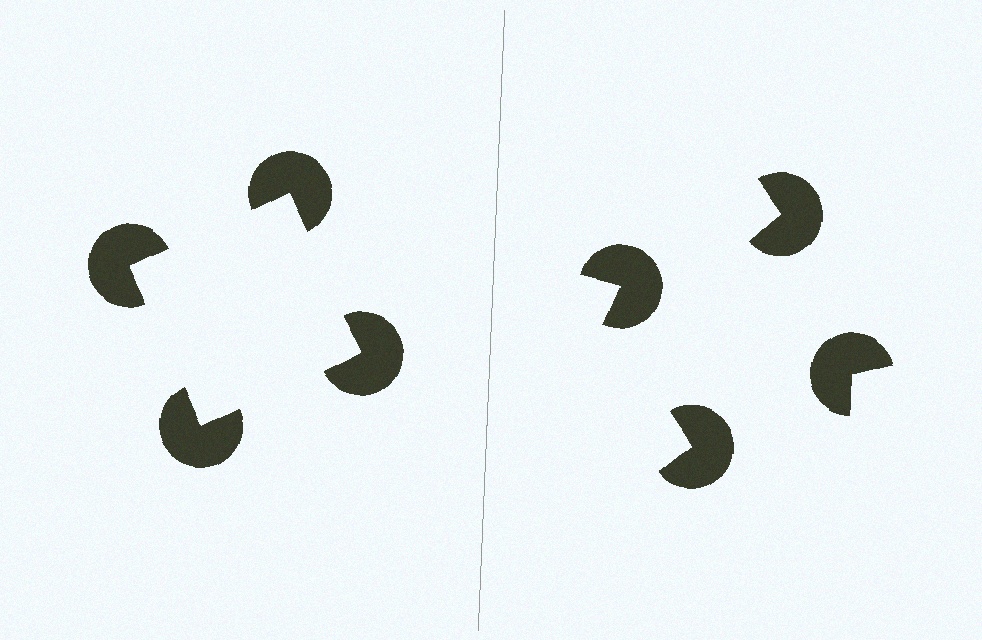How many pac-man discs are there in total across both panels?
8 — 4 on each side.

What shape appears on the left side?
An illusory square.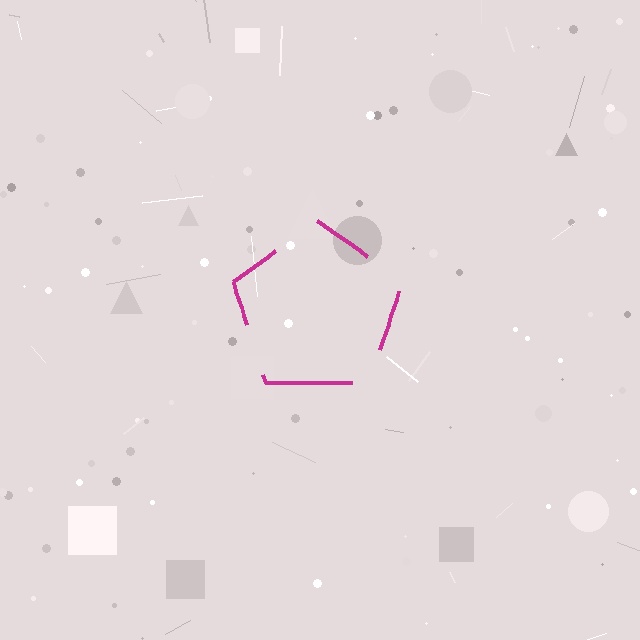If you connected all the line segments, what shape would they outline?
They would outline a pentagon.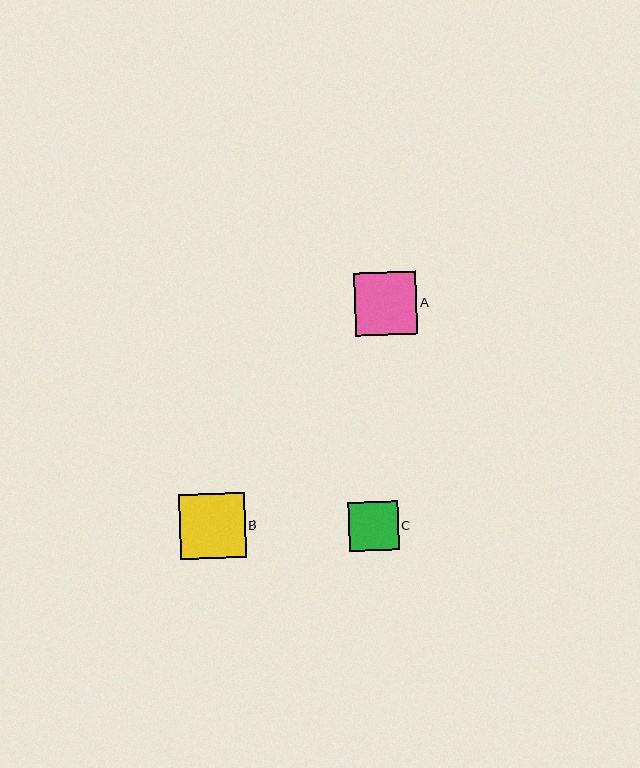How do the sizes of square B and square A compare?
Square B and square A are approximately the same size.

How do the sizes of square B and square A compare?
Square B and square A are approximately the same size.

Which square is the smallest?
Square C is the smallest with a size of approximately 49 pixels.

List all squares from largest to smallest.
From largest to smallest: B, A, C.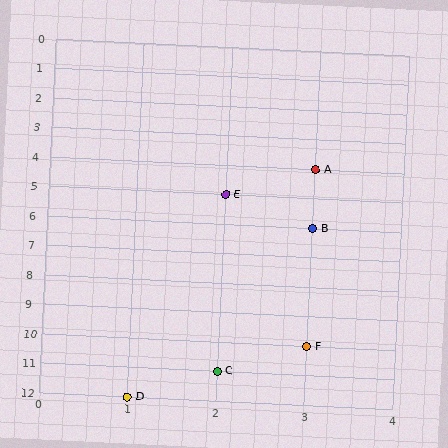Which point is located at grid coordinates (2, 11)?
Point C is at (2, 11).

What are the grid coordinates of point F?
Point F is at grid coordinates (3, 10).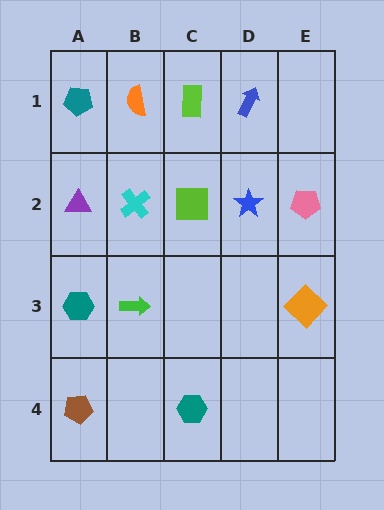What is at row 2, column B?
A cyan cross.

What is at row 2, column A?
A purple triangle.